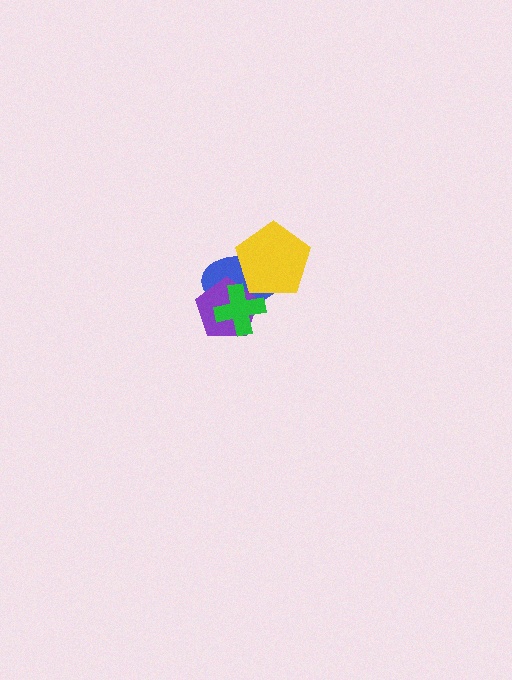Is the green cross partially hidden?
No, no other shape covers it.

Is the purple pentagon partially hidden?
Yes, it is partially covered by another shape.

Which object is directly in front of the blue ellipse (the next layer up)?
The purple pentagon is directly in front of the blue ellipse.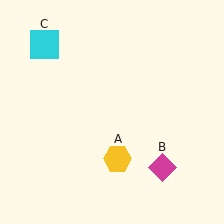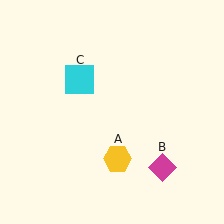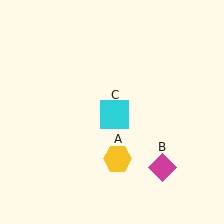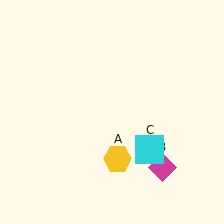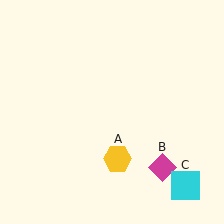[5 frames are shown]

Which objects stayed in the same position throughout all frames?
Yellow hexagon (object A) and magenta diamond (object B) remained stationary.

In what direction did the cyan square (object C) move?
The cyan square (object C) moved down and to the right.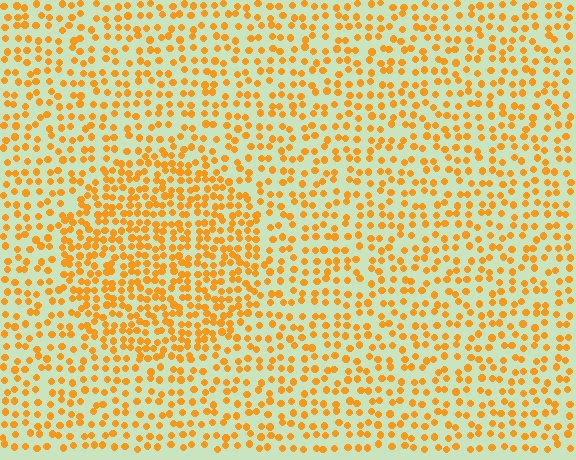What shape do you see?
I see a circle.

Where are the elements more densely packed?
The elements are more densely packed inside the circle boundary.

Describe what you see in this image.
The image contains small orange elements arranged at two different densities. A circle-shaped region is visible where the elements are more densely packed than the surrounding area.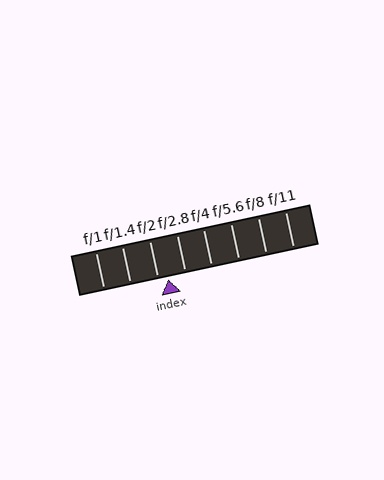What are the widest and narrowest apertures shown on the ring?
The widest aperture shown is f/1 and the narrowest is f/11.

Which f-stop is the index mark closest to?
The index mark is closest to f/2.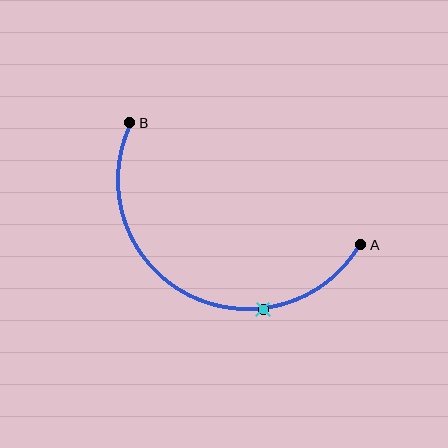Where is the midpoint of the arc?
The arc midpoint is the point on the curve farthest from the straight line joining A and B. It sits below that line.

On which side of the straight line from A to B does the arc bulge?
The arc bulges below the straight line connecting A and B.